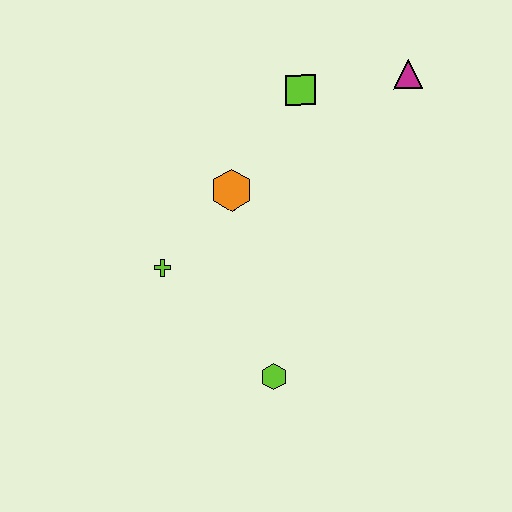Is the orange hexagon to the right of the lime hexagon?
No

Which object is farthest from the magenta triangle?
The lime hexagon is farthest from the magenta triangle.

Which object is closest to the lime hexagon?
The lime cross is closest to the lime hexagon.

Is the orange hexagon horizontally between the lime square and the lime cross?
Yes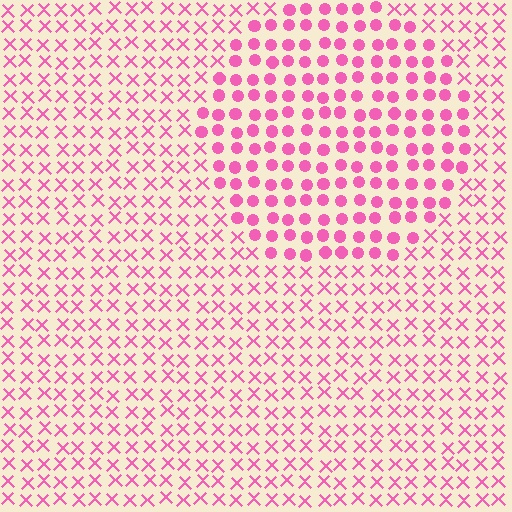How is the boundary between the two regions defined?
The boundary is defined by a change in element shape: circles inside vs. X marks outside. All elements share the same color and spacing.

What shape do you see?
I see a circle.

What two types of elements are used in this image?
The image uses circles inside the circle region and X marks outside it.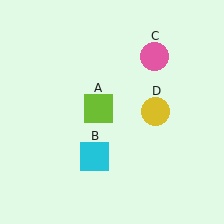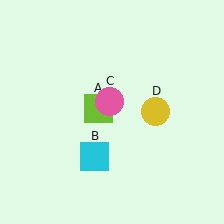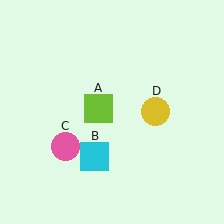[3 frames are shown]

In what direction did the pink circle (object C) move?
The pink circle (object C) moved down and to the left.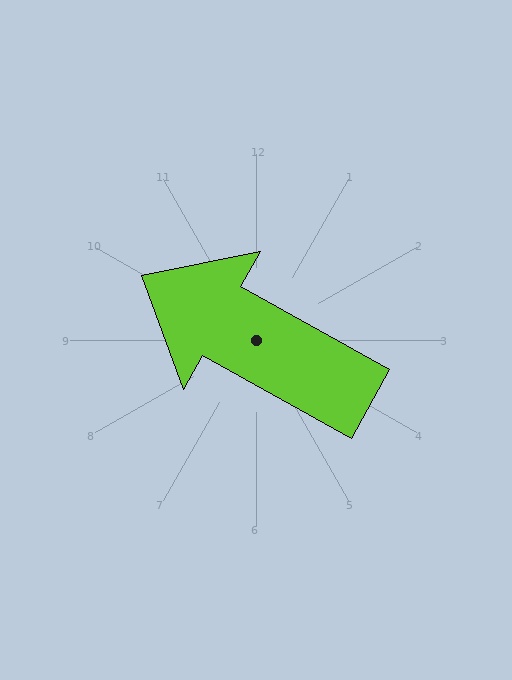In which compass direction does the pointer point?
Northwest.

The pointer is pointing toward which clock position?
Roughly 10 o'clock.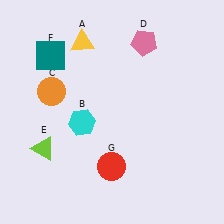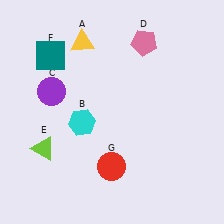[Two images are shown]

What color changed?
The circle (C) changed from orange in Image 1 to purple in Image 2.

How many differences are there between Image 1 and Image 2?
There is 1 difference between the two images.